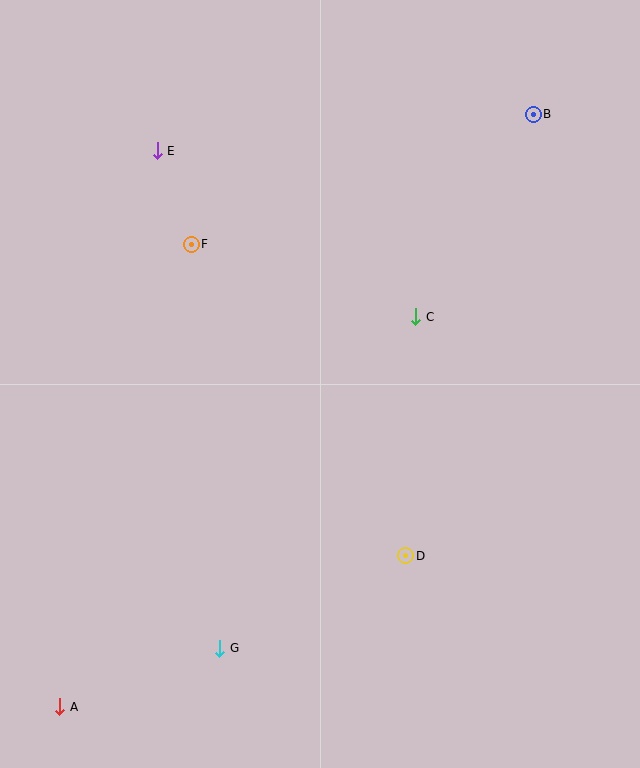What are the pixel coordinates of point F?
Point F is at (191, 244).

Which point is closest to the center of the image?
Point C at (416, 317) is closest to the center.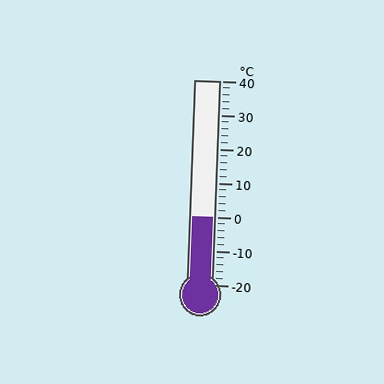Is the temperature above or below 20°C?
The temperature is below 20°C.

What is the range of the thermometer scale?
The thermometer scale ranges from -20°C to 40°C.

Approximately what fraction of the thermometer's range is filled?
The thermometer is filled to approximately 35% of its range.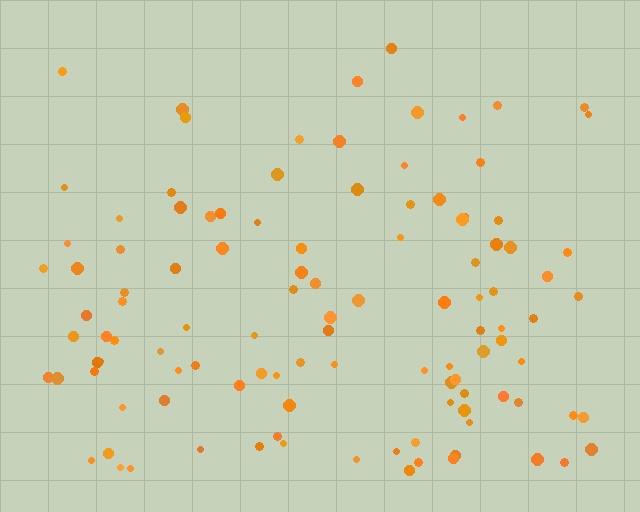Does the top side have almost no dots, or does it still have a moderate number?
Still a moderate number, just noticeably fewer than the bottom.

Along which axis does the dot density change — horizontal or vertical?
Vertical.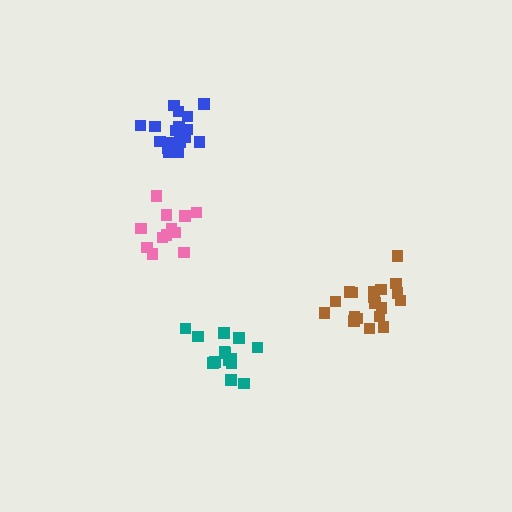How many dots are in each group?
Group 1: 14 dots, Group 2: 19 dots, Group 3: 18 dots, Group 4: 13 dots (64 total).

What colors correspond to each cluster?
The clusters are colored: teal, brown, blue, pink.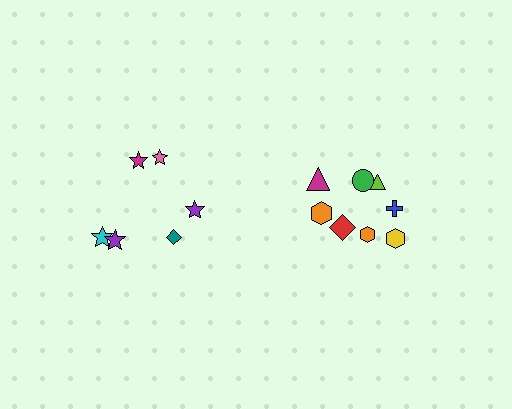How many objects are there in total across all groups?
There are 14 objects.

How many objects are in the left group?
There are 6 objects.